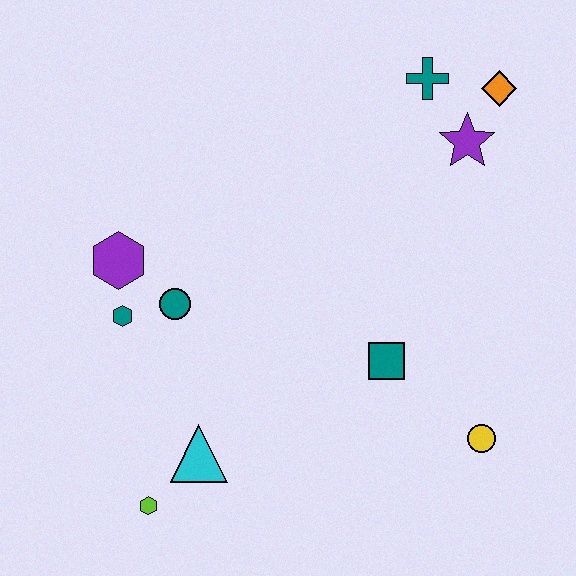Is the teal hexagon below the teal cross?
Yes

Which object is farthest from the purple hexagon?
The orange diamond is farthest from the purple hexagon.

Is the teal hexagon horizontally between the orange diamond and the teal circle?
No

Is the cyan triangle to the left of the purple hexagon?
No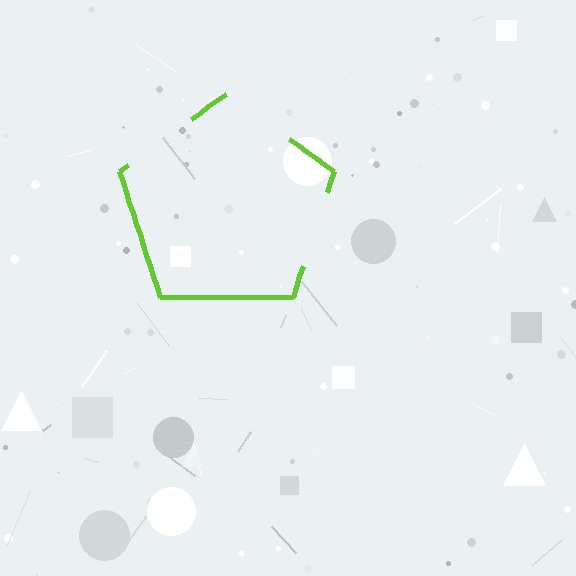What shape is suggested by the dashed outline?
The dashed outline suggests a pentagon.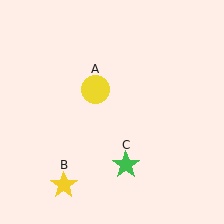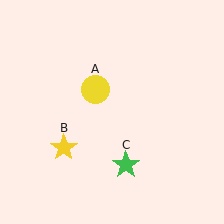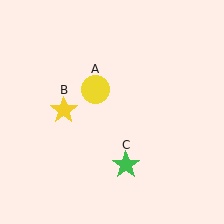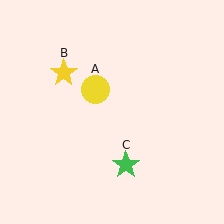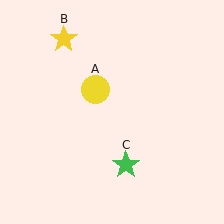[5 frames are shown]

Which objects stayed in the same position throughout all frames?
Yellow circle (object A) and green star (object C) remained stationary.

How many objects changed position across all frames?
1 object changed position: yellow star (object B).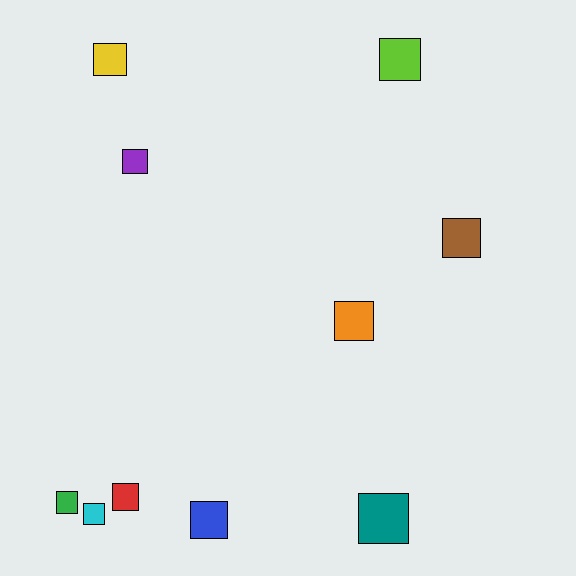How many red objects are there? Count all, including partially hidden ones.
There is 1 red object.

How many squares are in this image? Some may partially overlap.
There are 10 squares.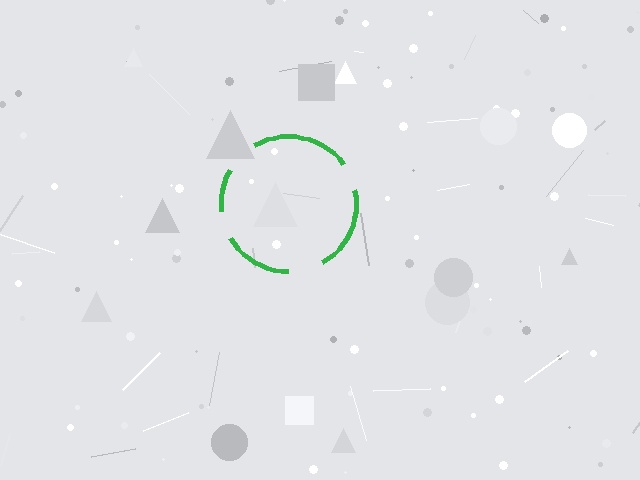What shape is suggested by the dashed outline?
The dashed outline suggests a circle.